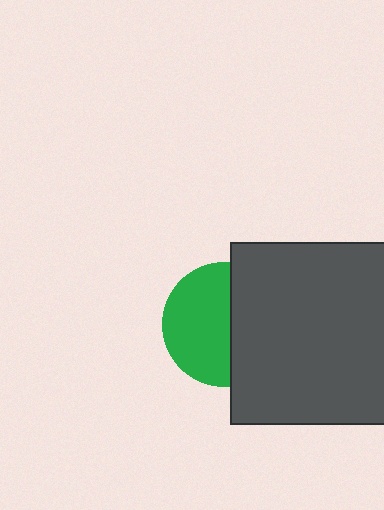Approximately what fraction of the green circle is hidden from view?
Roughly 45% of the green circle is hidden behind the dark gray square.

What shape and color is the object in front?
The object in front is a dark gray square.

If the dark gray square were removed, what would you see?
You would see the complete green circle.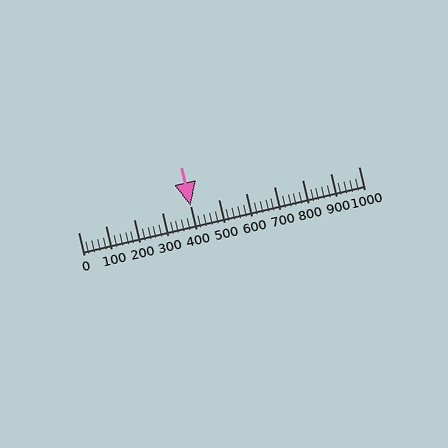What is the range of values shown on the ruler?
The ruler shows values from 0 to 1000.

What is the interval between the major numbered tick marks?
The major tick marks are spaced 100 units apart.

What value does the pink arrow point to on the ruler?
The pink arrow points to approximately 400.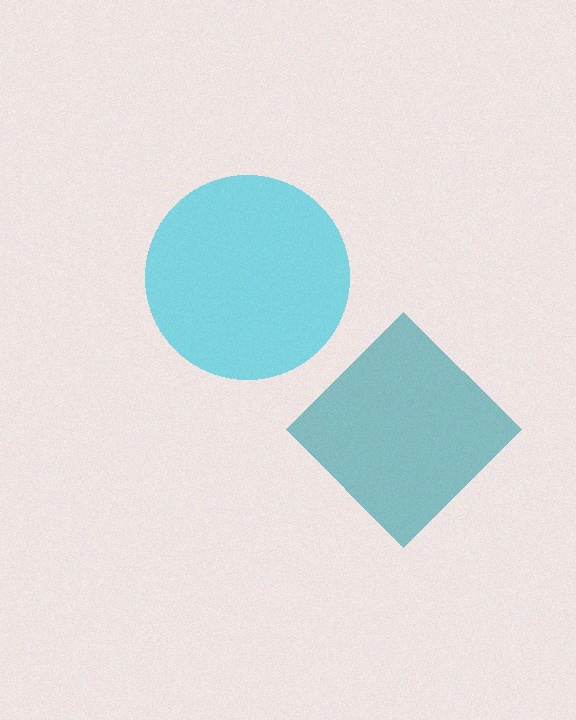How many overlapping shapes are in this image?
There are 2 overlapping shapes in the image.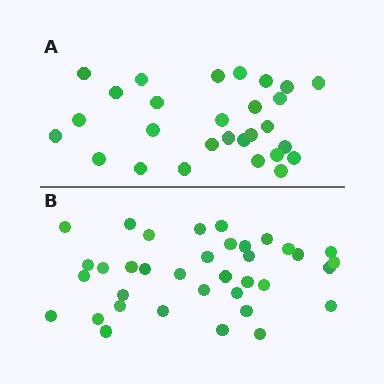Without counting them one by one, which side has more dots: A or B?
Region B (the bottom region) has more dots.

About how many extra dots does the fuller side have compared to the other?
Region B has roughly 8 or so more dots than region A.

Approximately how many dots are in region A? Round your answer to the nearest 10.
About 30 dots. (The exact count is 28, which rounds to 30.)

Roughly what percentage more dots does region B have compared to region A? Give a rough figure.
About 30% more.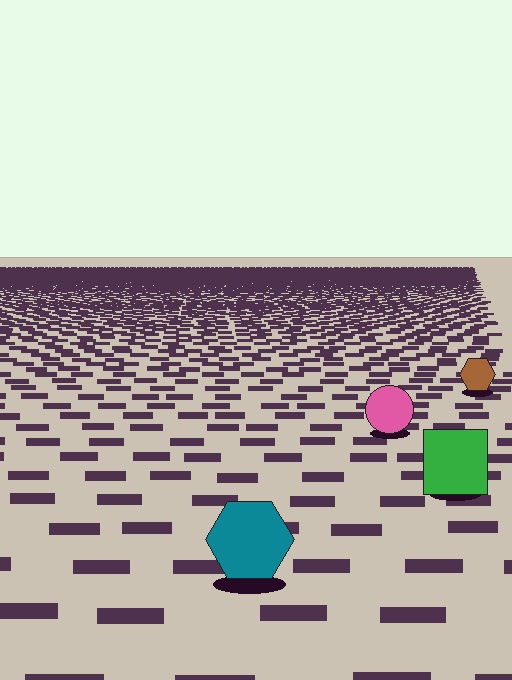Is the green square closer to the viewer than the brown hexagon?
Yes. The green square is closer — you can tell from the texture gradient: the ground texture is coarser near it.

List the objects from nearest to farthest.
From nearest to farthest: the teal hexagon, the green square, the pink circle, the brown hexagon.